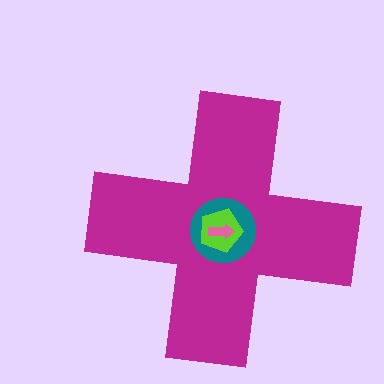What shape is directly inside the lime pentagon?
The pink arrow.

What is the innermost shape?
The pink arrow.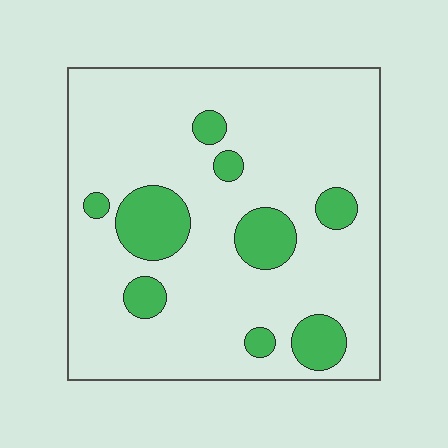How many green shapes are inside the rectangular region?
9.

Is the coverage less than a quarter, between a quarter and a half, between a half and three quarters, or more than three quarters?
Less than a quarter.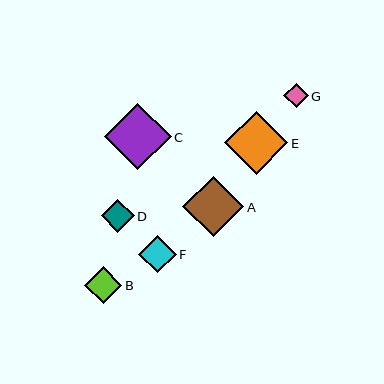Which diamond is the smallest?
Diamond G is the smallest with a size of approximately 24 pixels.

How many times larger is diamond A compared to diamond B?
Diamond A is approximately 1.6 times the size of diamond B.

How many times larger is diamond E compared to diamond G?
Diamond E is approximately 2.6 times the size of diamond G.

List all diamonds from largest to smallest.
From largest to smallest: C, E, A, B, F, D, G.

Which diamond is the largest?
Diamond C is the largest with a size of approximately 67 pixels.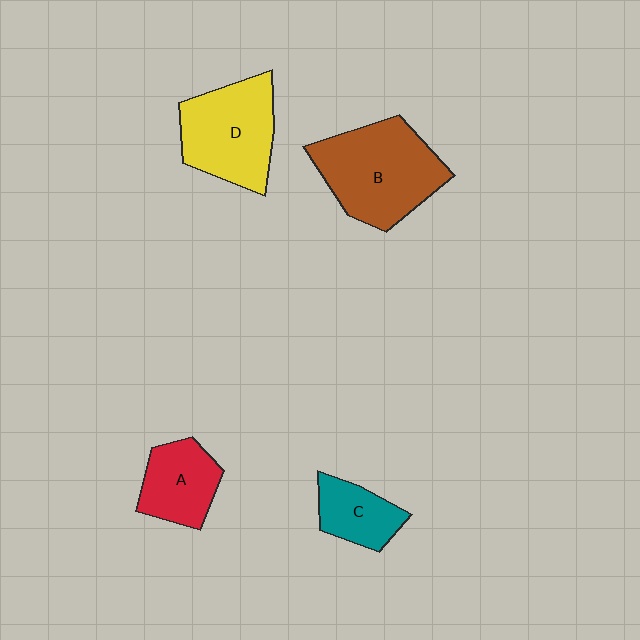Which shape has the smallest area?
Shape C (teal).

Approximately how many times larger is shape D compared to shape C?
Approximately 1.9 times.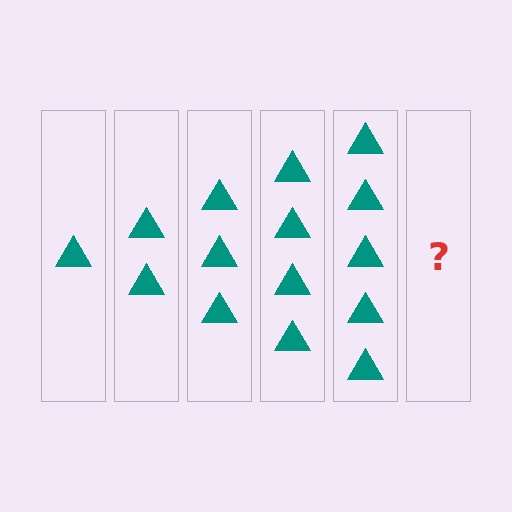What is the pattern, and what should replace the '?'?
The pattern is that each step adds one more triangle. The '?' should be 6 triangles.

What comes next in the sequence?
The next element should be 6 triangles.